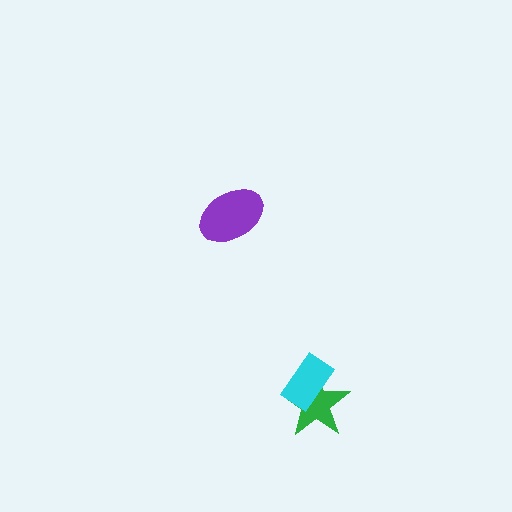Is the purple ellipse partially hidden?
No, no other shape covers it.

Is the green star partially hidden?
Yes, it is partially covered by another shape.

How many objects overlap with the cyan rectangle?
1 object overlaps with the cyan rectangle.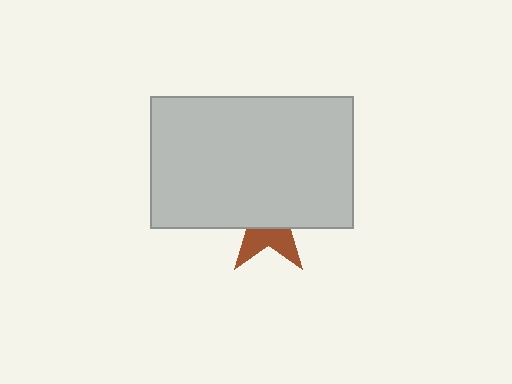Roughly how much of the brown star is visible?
A small part of it is visible (roughly 36%).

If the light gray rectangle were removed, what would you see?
You would see the complete brown star.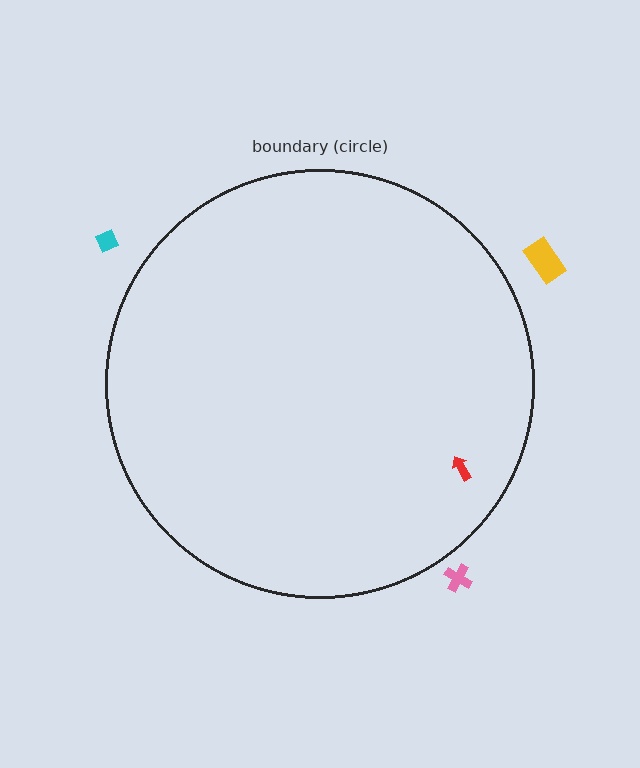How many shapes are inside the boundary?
1 inside, 3 outside.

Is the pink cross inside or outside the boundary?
Outside.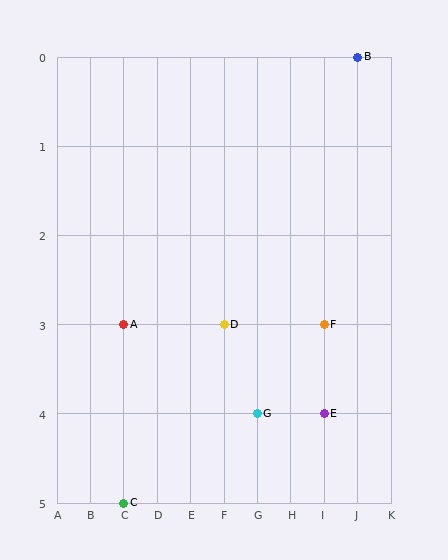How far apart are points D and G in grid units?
Points D and G are 1 column and 1 row apart (about 1.4 grid units diagonally).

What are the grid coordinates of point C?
Point C is at grid coordinates (C, 5).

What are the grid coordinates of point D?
Point D is at grid coordinates (F, 3).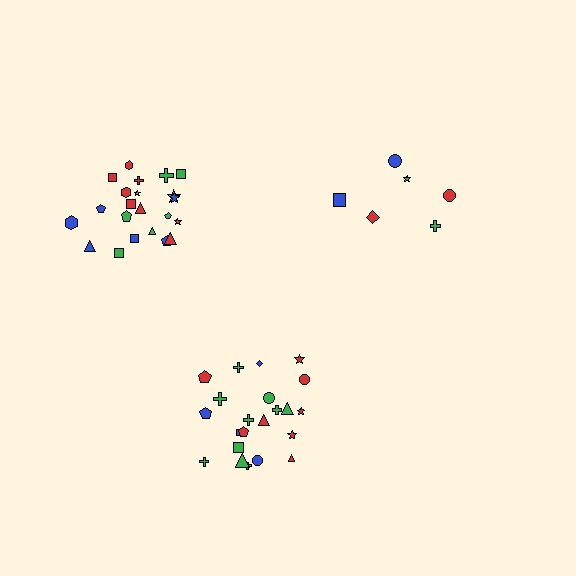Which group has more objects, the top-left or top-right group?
The top-left group.